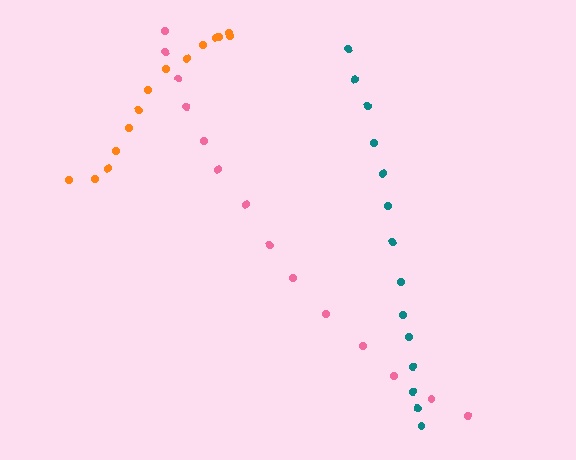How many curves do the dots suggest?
There are 3 distinct paths.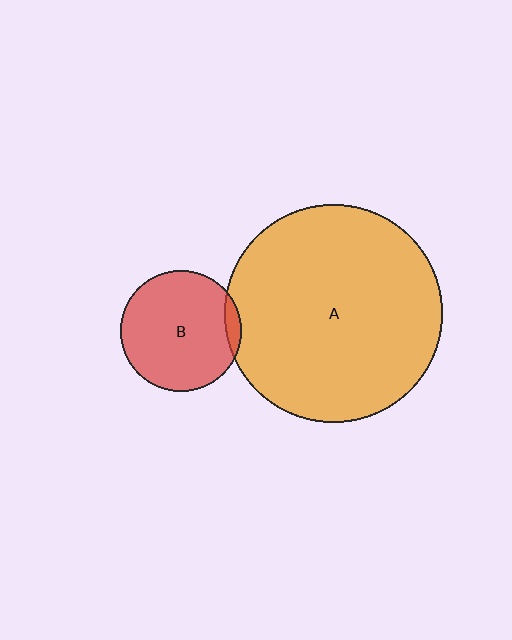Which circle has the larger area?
Circle A (orange).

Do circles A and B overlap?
Yes.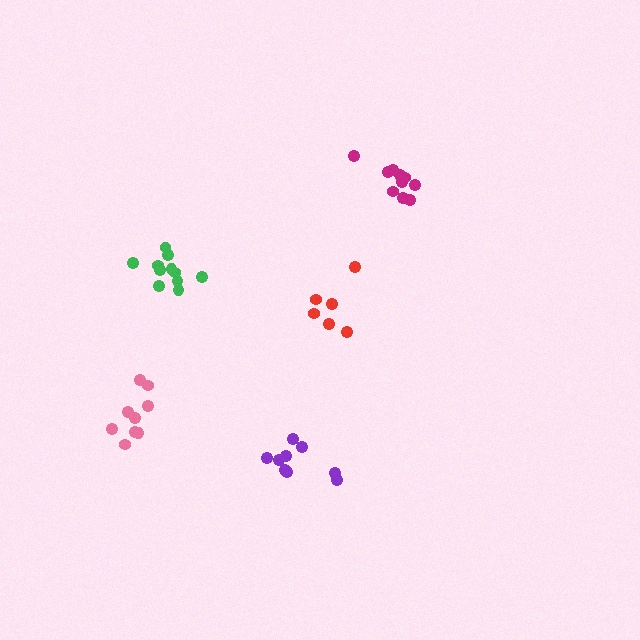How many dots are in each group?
Group 1: 11 dots, Group 2: 9 dots, Group 3: 9 dots, Group 4: 6 dots, Group 5: 10 dots (45 total).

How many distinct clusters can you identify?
There are 5 distinct clusters.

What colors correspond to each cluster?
The clusters are colored: green, purple, pink, red, magenta.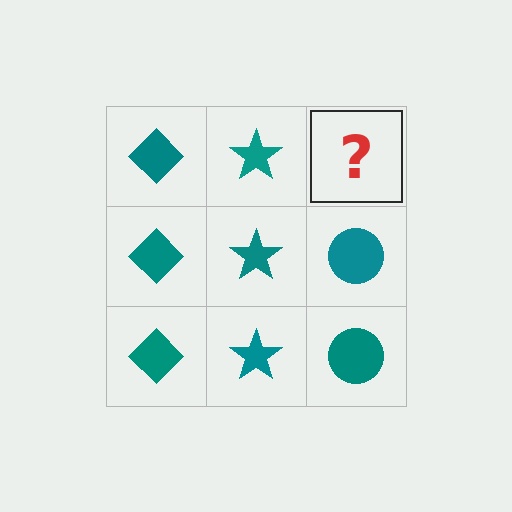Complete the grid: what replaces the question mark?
The question mark should be replaced with a teal circle.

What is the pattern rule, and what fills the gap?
The rule is that each column has a consistent shape. The gap should be filled with a teal circle.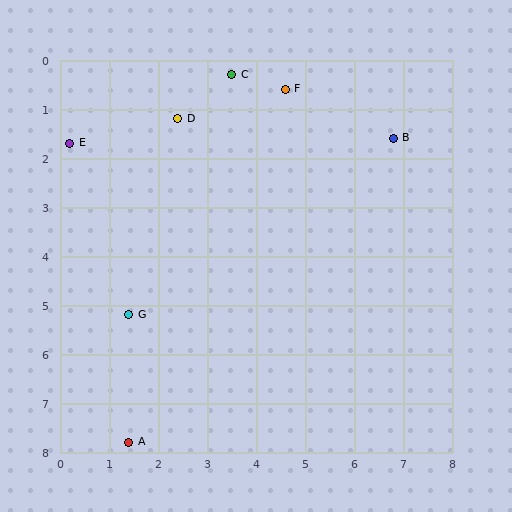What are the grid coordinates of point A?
Point A is at approximately (1.4, 7.8).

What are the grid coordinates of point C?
Point C is at approximately (3.5, 0.3).